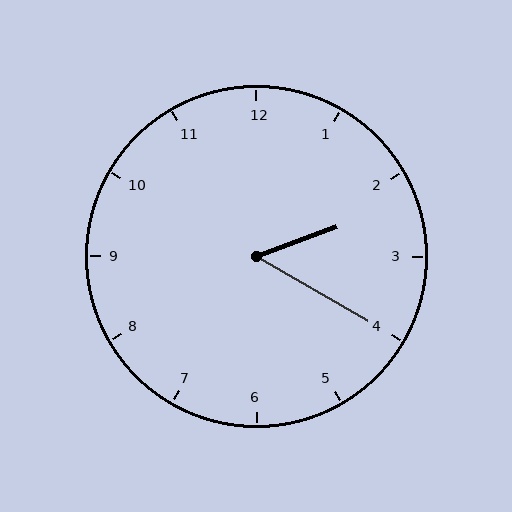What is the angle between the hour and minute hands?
Approximately 50 degrees.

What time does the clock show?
2:20.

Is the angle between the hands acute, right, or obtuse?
It is acute.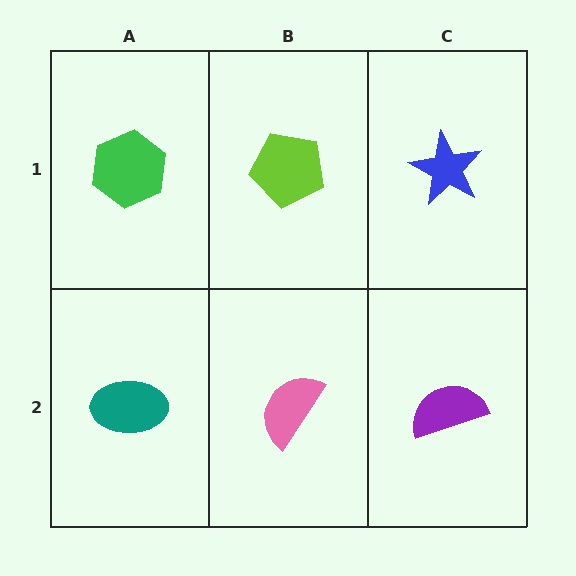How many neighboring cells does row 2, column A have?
2.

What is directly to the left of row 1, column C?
A lime pentagon.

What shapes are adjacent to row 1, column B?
A pink semicircle (row 2, column B), a green hexagon (row 1, column A), a blue star (row 1, column C).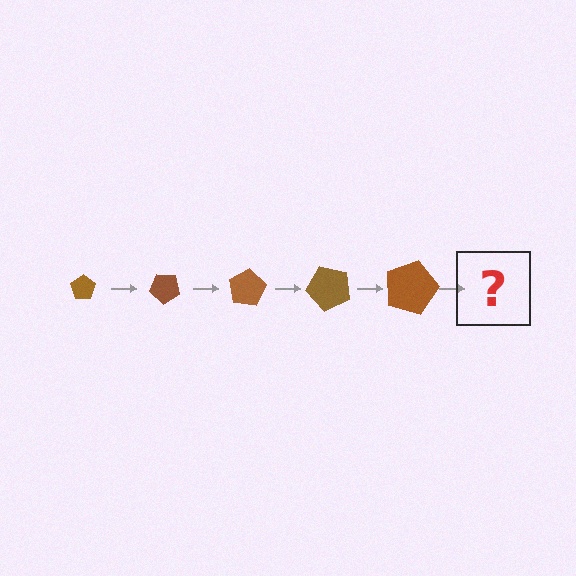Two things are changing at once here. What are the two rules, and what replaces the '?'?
The two rules are that the pentagon grows larger each step and it rotates 40 degrees each step. The '?' should be a pentagon, larger than the previous one and rotated 200 degrees from the start.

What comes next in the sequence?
The next element should be a pentagon, larger than the previous one and rotated 200 degrees from the start.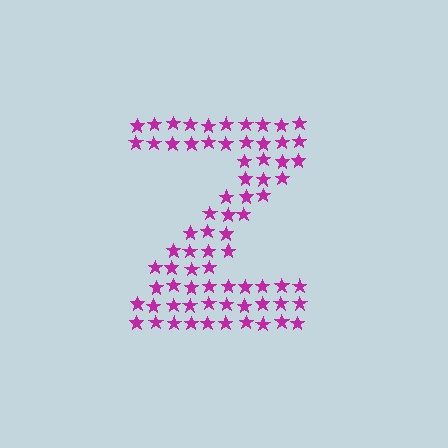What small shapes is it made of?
It is made of small stars.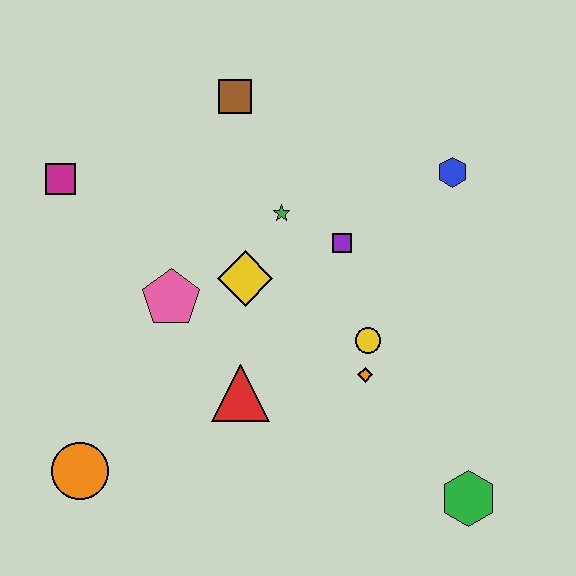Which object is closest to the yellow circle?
The orange diamond is closest to the yellow circle.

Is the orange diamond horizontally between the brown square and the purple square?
No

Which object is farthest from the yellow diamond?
The green hexagon is farthest from the yellow diamond.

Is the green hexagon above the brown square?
No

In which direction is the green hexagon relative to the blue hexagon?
The green hexagon is below the blue hexagon.